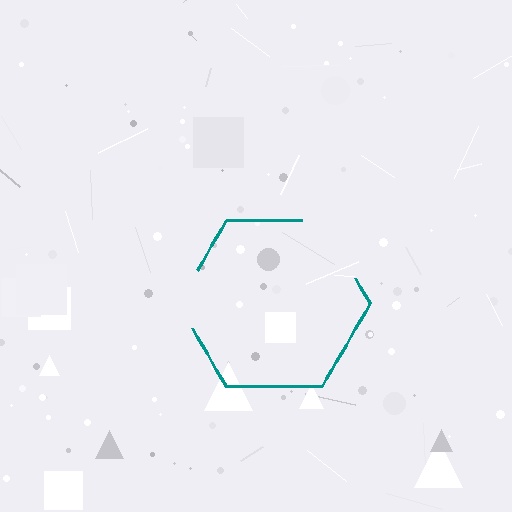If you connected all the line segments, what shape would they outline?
They would outline a hexagon.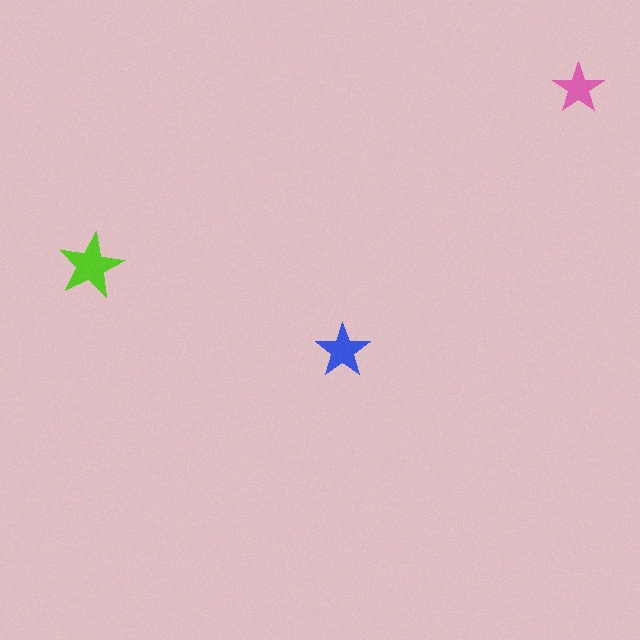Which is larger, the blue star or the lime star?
The lime one.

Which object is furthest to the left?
The lime star is leftmost.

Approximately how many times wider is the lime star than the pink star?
About 1.5 times wider.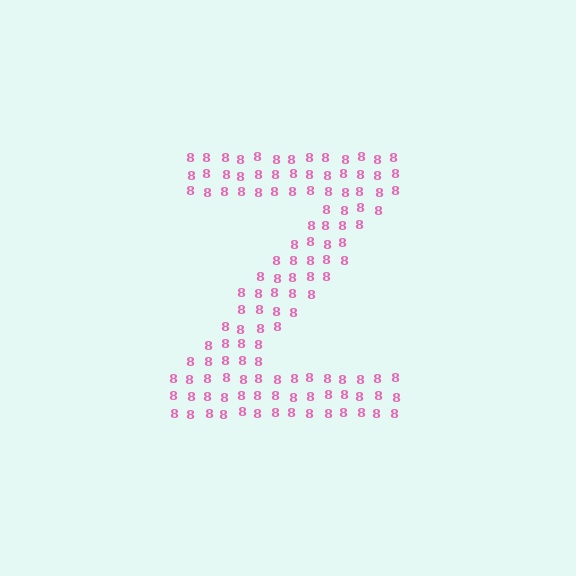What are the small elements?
The small elements are digit 8's.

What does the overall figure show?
The overall figure shows the letter Z.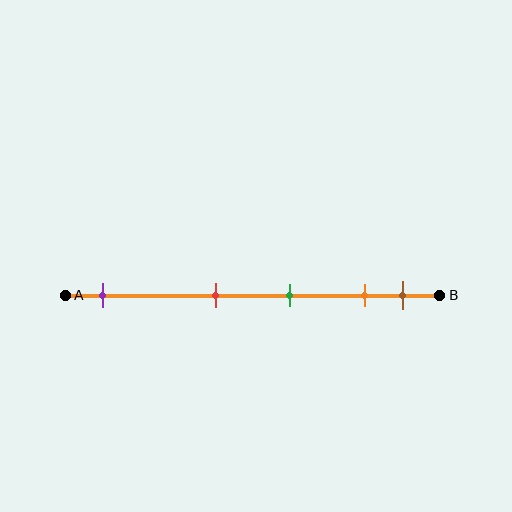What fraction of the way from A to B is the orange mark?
The orange mark is approximately 80% (0.8) of the way from A to B.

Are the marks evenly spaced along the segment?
No, the marks are not evenly spaced.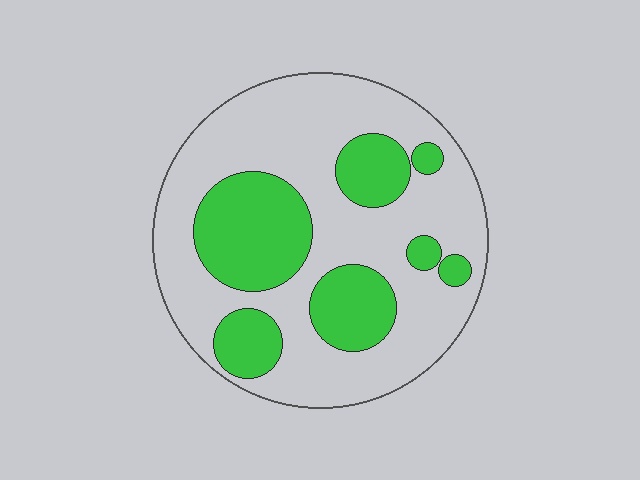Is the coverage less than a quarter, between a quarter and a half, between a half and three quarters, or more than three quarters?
Between a quarter and a half.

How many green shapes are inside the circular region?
7.